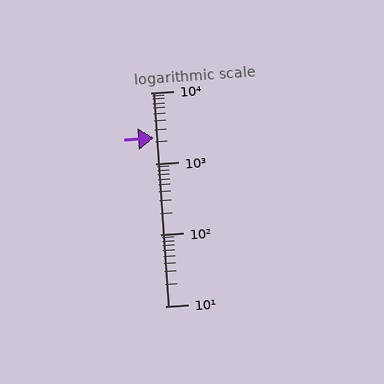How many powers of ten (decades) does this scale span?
The scale spans 3 decades, from 10 to 10000.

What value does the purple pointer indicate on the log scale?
The pointer indicates approximately 2300.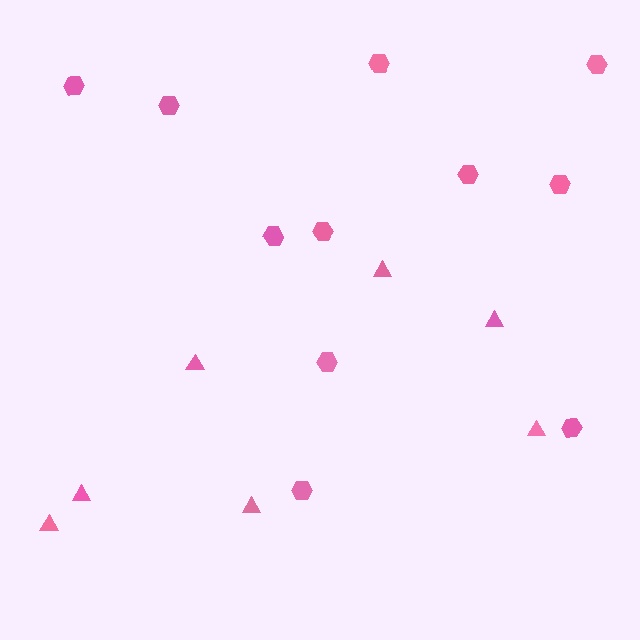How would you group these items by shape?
There are 2 groups: one group of triangles (7) and one group of hexagons (11).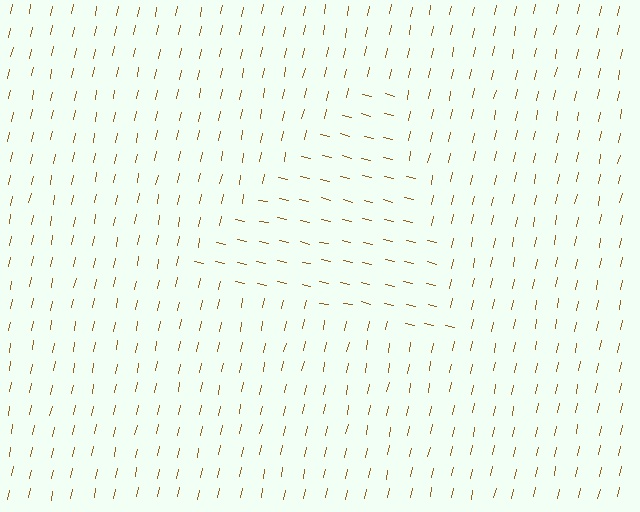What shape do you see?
I see a triangle.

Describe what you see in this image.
The image is filled with small brown line segments. A triangle region in the image has lines oriented differently from the surrounding lines, creating a visible texture boundary.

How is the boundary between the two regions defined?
The boundary is defined purely by a change in line orientation (approximately 89 degrees difference). All lines are the same color and thickness.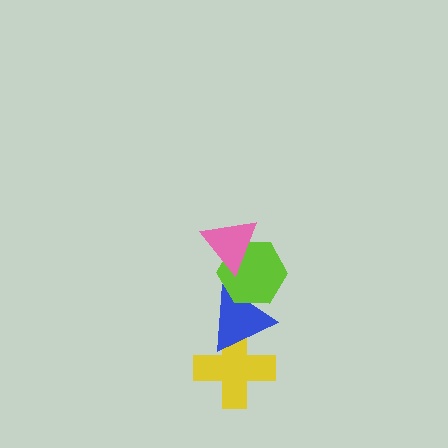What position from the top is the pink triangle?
The pink triangle is 1st from the top.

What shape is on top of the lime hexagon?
The pink triangle is on top of the lime hexagon.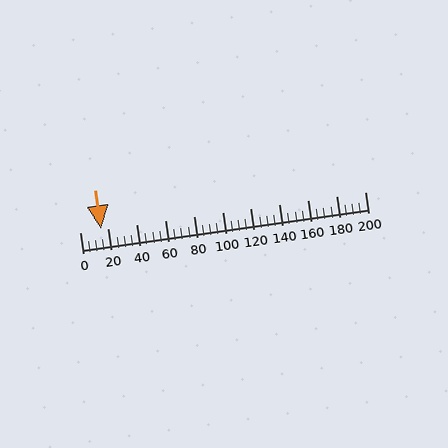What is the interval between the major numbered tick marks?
The major tick marks are spaced 20 units apart.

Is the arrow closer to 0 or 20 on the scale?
The arrow is closer to 20.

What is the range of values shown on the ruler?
The ruler shows values from 0 to 200.